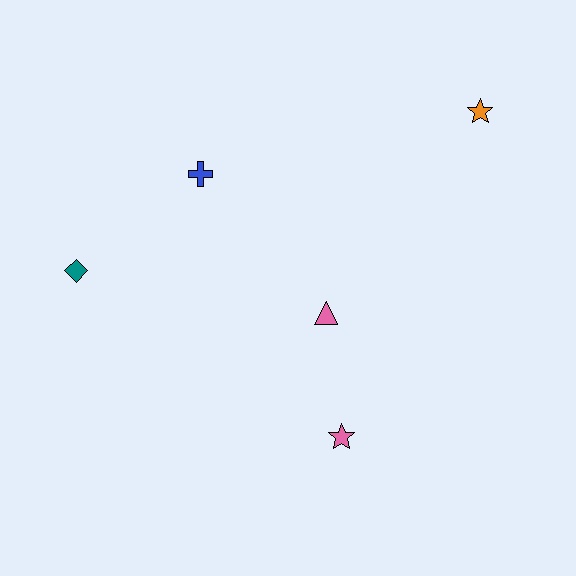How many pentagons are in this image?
There are no pentagons.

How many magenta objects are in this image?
There are no magenta objects.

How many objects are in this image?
There are 5 objects.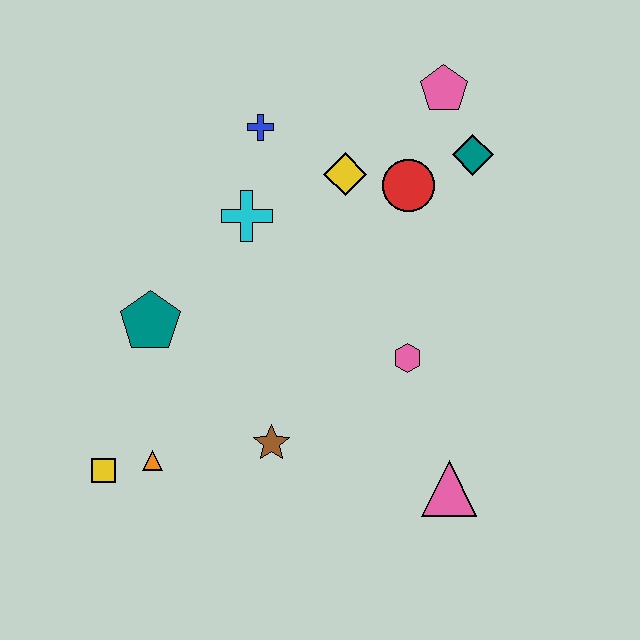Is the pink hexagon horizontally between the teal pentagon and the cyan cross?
No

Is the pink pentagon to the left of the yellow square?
No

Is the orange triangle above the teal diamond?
No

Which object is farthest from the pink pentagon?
The yellow square is farthest from the pink pentagon.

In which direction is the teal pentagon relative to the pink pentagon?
The teal pentagon is to the left of the pink pentagon.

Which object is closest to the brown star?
The orange triangle is closest to the brown star.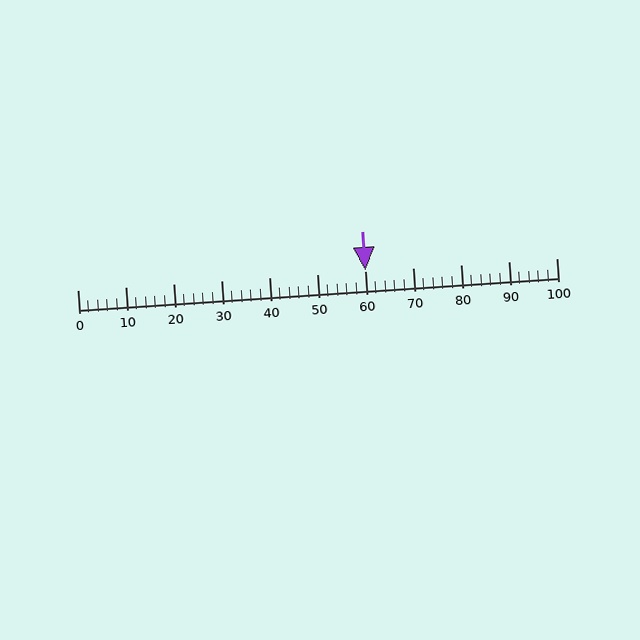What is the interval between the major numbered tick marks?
The major tick marks are spaced 10 units apart.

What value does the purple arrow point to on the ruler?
The purple arrow points to approximately 60.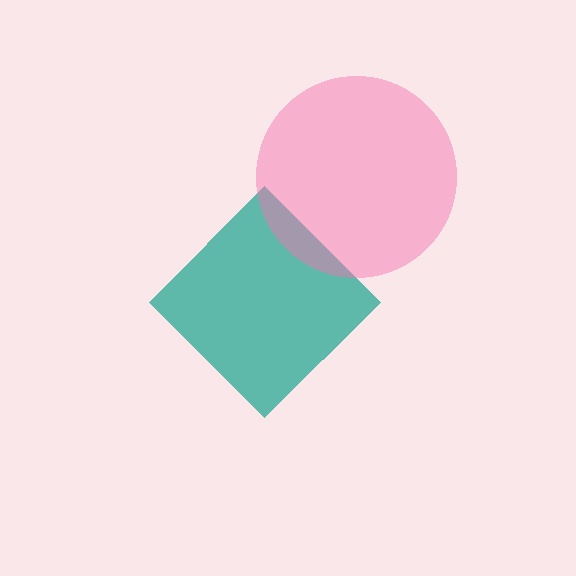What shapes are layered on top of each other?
The layered shapes are: a teal diamond, a pink circle.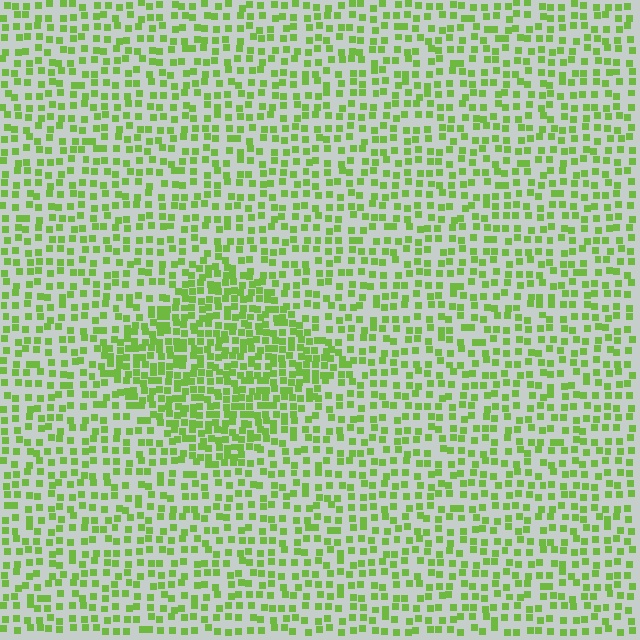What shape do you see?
I see a diamond.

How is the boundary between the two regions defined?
The boundary is defined by a change in element density (approximately 1.8x ratio). All elements are the same color, size, and shape.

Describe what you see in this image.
The image contains small lime elements arranged at two different densities. A diamond-shaped region is visible where the elements are more densely packed than the surrounding area.